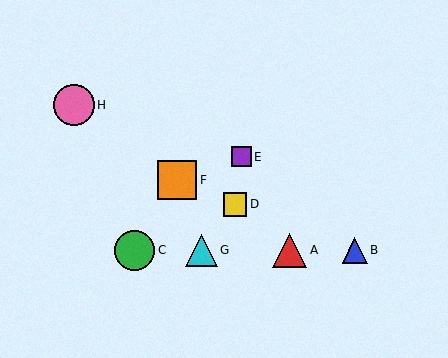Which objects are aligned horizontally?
Objects A, B, C, G are aligned horizontally.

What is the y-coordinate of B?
Object B is at y≈250.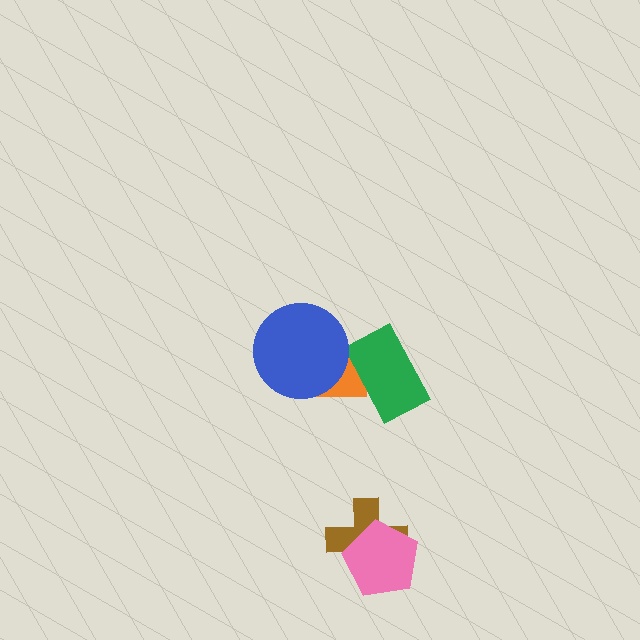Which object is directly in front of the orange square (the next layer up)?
The green rectangle is directly in front of the orange square.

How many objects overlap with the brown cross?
1 object overlaps with the brown cross.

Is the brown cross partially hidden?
Yes, it is partially covered by another shape.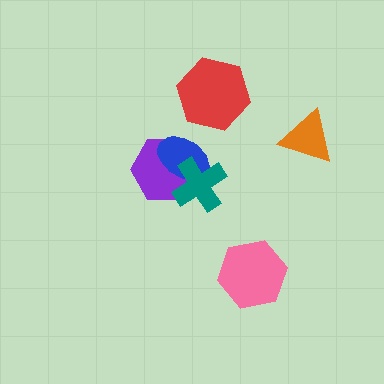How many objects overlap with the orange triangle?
0 objects overlap with the orange triangle.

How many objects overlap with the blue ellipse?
2 objects overlap with the blue ellipse.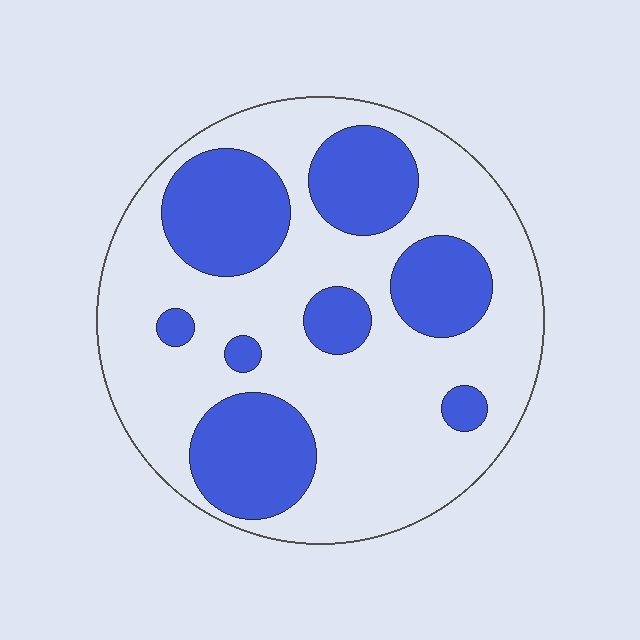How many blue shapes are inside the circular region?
8.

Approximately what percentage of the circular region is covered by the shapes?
Approximately 35%.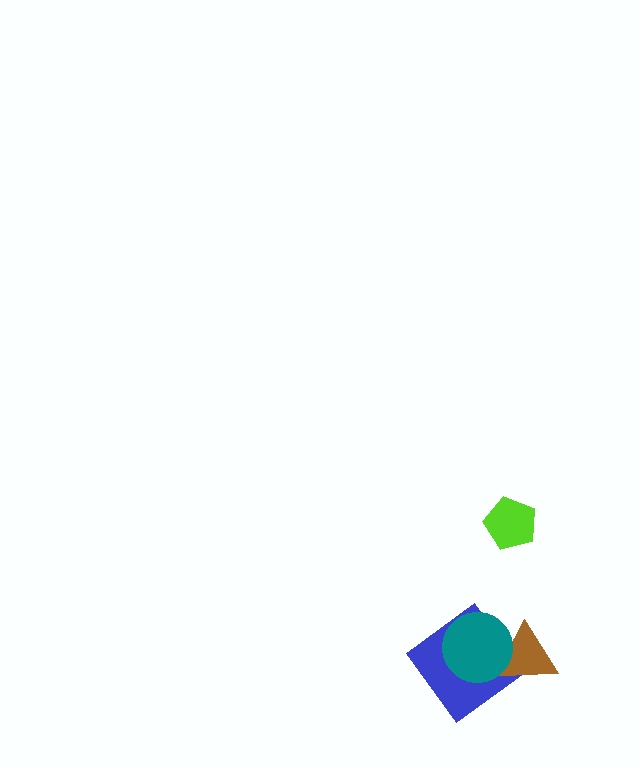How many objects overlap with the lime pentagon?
0 objects overlap with the lime pentagon.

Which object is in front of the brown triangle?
The teal circle is in front of the brown triangle.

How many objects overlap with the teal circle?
2 objects overlap with the teal circle.